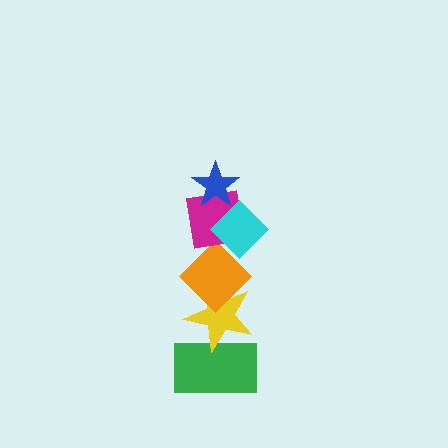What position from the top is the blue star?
The blue star is 1st from the top.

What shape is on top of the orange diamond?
The magenta square is on top of the orange diamond.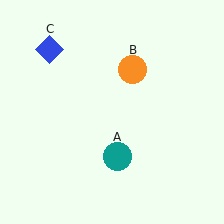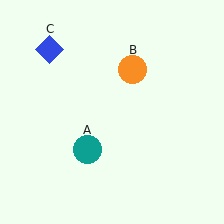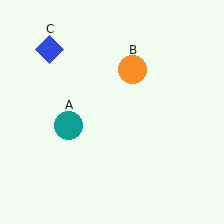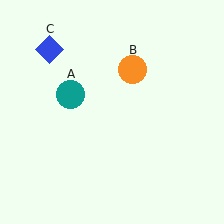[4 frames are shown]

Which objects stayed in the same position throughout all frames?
Orange circle (object B) and blue diamond (object C) remained stationary.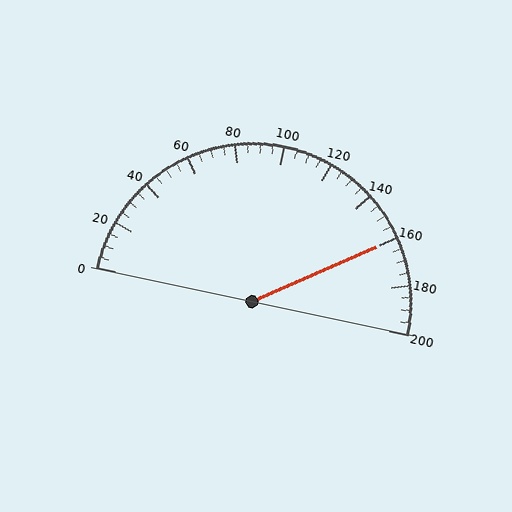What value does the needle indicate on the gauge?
The needle indicates approximately 160.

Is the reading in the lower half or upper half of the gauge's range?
The reading is in the upper half of the range (0 to 200).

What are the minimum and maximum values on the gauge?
The gauge ranges from 0 to 200.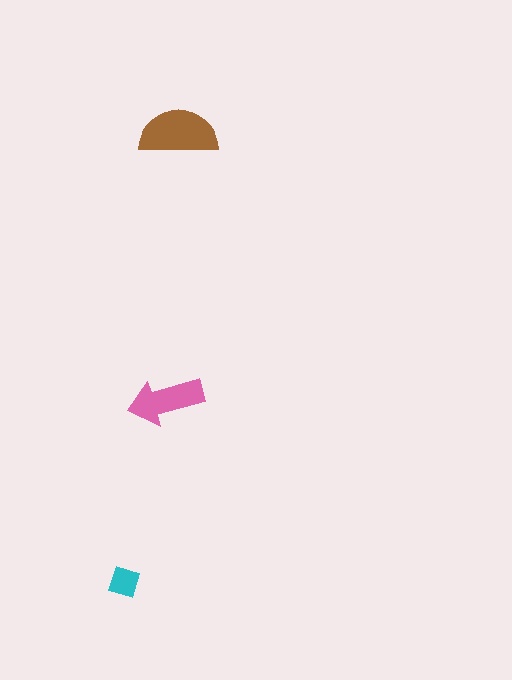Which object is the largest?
The brown semicircle.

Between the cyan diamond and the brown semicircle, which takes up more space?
The brown semicircle.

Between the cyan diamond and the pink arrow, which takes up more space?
The pink arrow.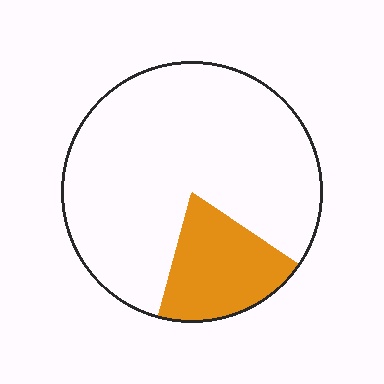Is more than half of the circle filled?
No.